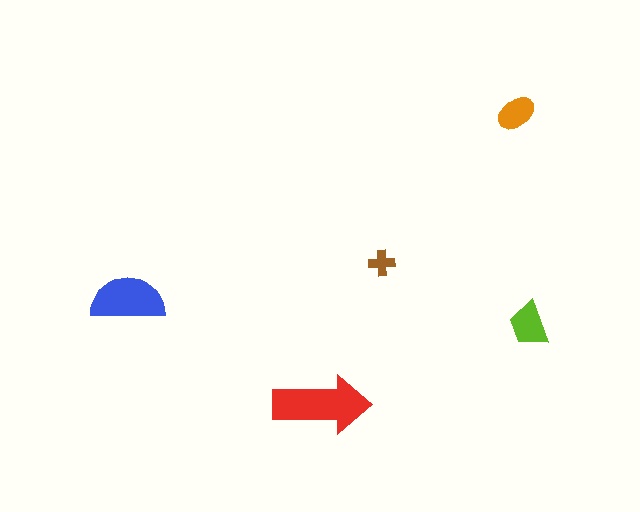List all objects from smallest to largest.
The brown cross, the orange ellipse, the lime trapezoid, the blue semicircle, the red arrow.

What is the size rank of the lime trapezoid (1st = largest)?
3rd.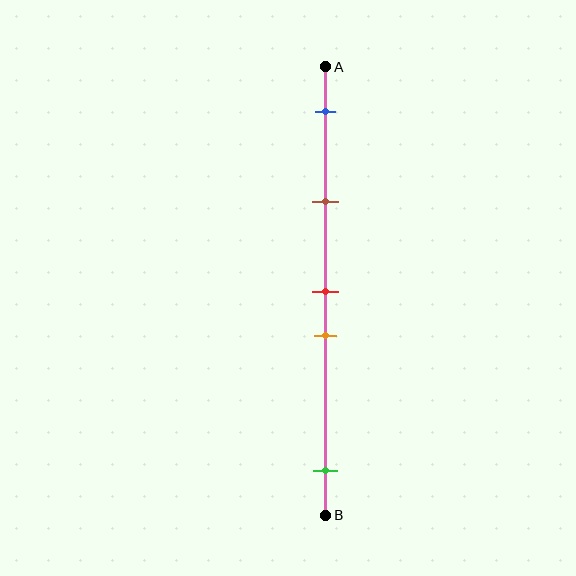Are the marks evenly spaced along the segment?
No, the marks are not evenly spaced.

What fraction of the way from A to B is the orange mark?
The orange mark is approximately 60% (0.6) of the way from A to B.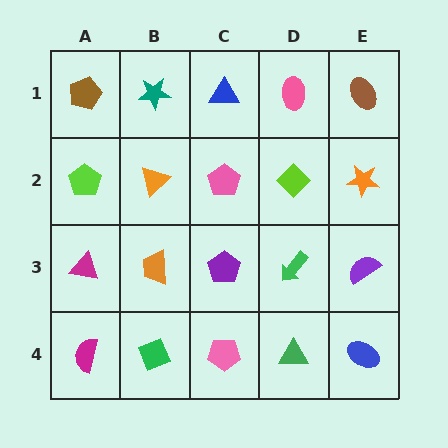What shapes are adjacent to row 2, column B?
A teal star (row 1, column B), an orange trapezoid (row 3, column B), a lime pentagon (row 2, column A), a pink pentagon (row 2, column C).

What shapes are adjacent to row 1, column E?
An orange star (row 2, column E), a pink ellipse (row 1, column D).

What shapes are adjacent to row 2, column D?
A pink ellipse (row 1, column D), a green arrow (row 3, column D), a pink pentagon (row 2, column C), an orange star (row 2, column E).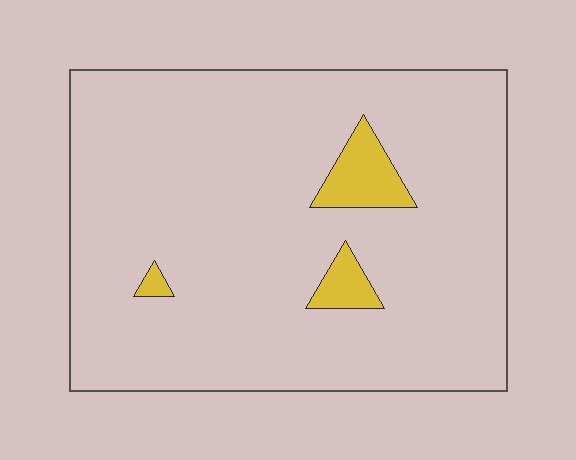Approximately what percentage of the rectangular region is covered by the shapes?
Approximately 5%.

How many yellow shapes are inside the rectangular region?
3.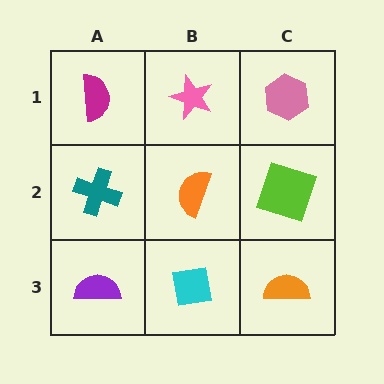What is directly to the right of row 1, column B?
A pink hexagon.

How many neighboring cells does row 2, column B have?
4.